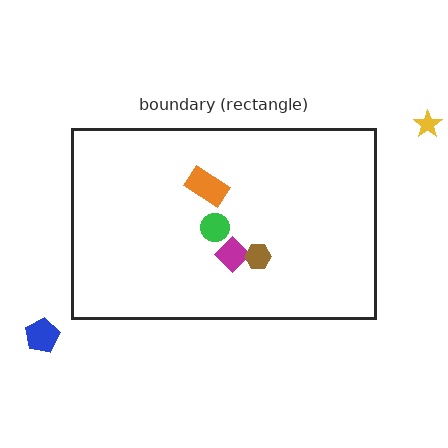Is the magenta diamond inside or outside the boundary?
Inside.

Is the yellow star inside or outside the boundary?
Outside.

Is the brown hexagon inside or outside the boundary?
Inside.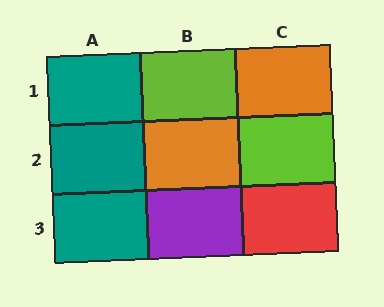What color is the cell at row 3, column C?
Red.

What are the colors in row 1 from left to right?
Teal, lime, orange.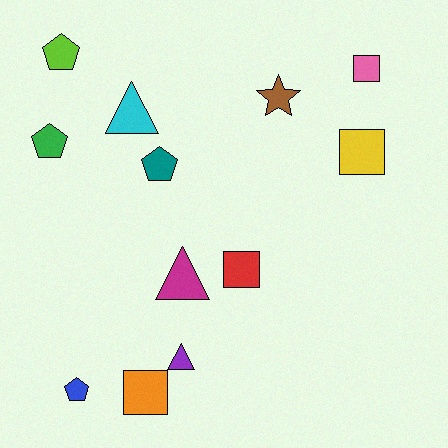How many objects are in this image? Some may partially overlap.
There are 12 objects.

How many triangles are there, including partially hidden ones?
There are 3 triangles.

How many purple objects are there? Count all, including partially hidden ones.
There is 1 purple object.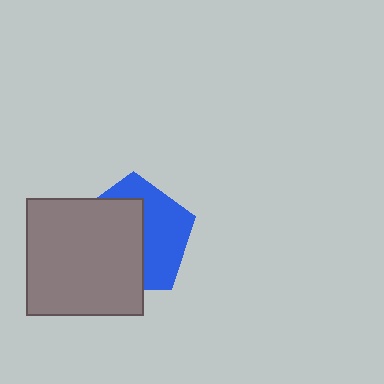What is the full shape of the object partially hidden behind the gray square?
The partially hidden object is a blue pentagon.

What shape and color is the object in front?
The object in front is a gray square.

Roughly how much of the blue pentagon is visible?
About half of it is visible (roughly 46%).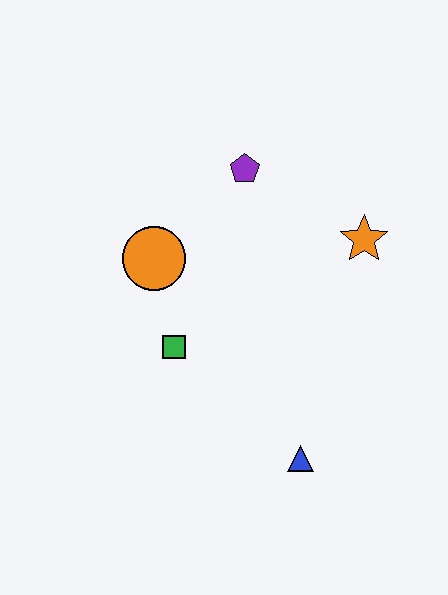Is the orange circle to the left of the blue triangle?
Yes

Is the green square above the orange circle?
No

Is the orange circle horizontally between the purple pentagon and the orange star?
No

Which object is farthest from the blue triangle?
The purple pentagon is farthest from the blue triangle.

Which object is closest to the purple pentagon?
The orange circle is closest to the purple pentagon.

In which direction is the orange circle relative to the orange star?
The orange circle is to the left of the orange star.